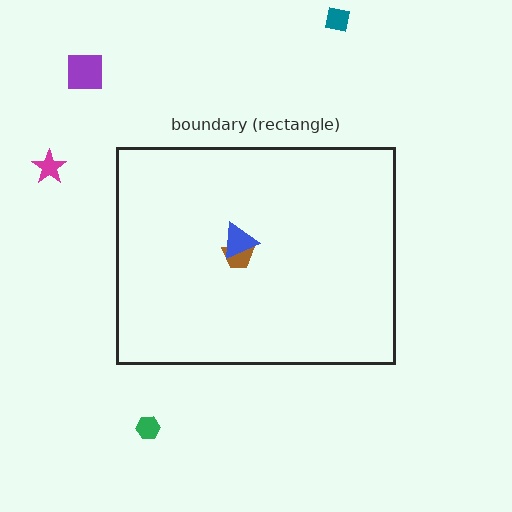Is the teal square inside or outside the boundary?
Outside.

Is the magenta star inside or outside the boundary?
Outside.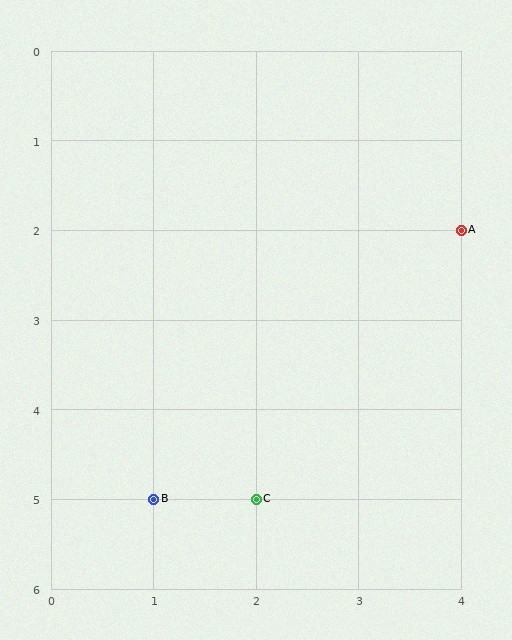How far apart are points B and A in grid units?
Points B and A are 3 columns and 3 rows apart (about 4.2 grid units diagonally).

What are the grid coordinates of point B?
Point B is at grid coordinates (1, 5).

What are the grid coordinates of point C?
Point C is at grid coordinates (2, 5).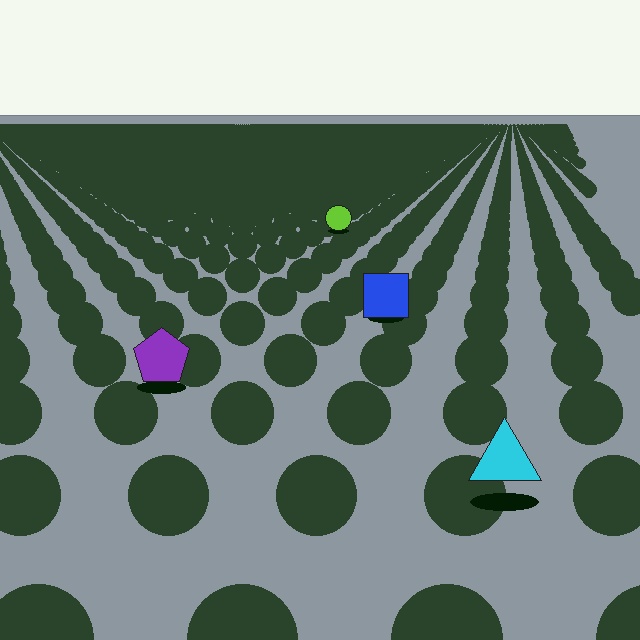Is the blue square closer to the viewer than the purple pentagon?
No. The purple pentagon is closer — you can tell from the texture gradient: the ground texture is coarser near it.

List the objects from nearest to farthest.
From nearest to farthest: the cyan triangle, the purple pentagon, the blue square, the lime circle.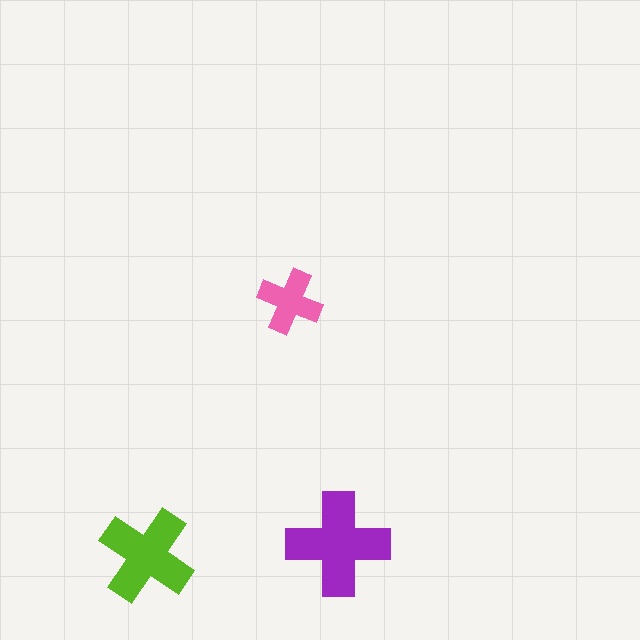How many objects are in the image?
There are 3 objects in the image.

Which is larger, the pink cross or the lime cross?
The lime one.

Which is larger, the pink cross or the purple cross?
The purple one.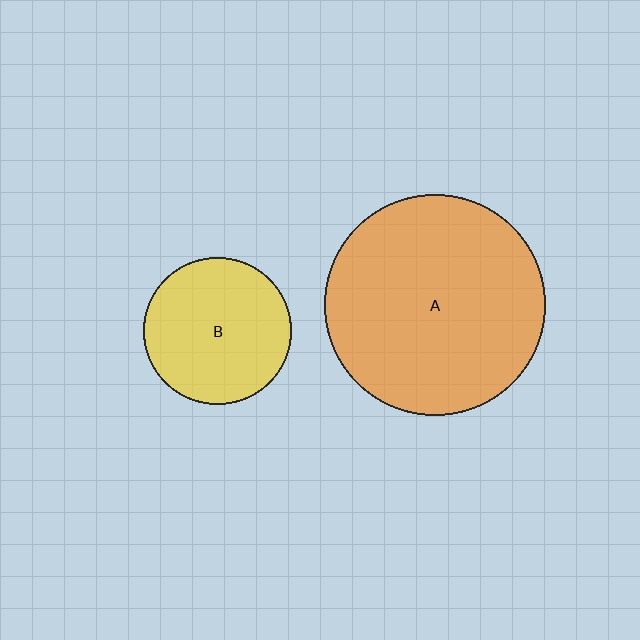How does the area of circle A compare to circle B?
Approximately 2.2 times.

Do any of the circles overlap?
No, none of the circles overlap.